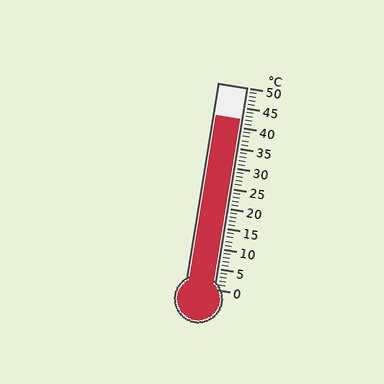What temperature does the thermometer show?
The thermometer shows approximately 42°C.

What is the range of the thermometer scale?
The thermometer scale ranges from 0°C to 50°C.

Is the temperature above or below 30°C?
The temperature is above 30°C.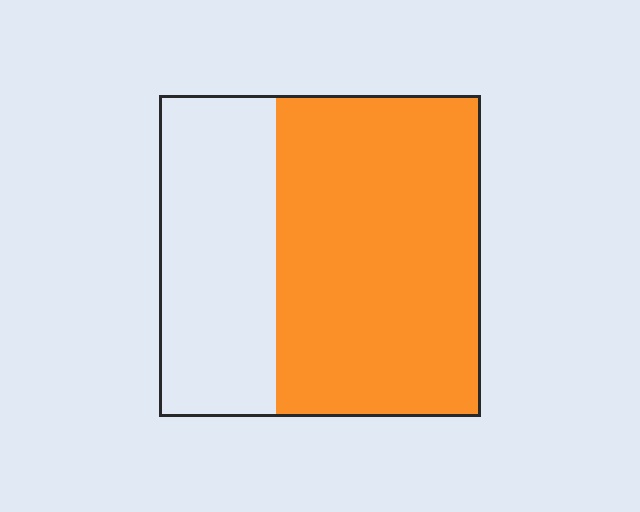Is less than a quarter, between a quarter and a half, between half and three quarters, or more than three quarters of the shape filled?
Between half and three quarters.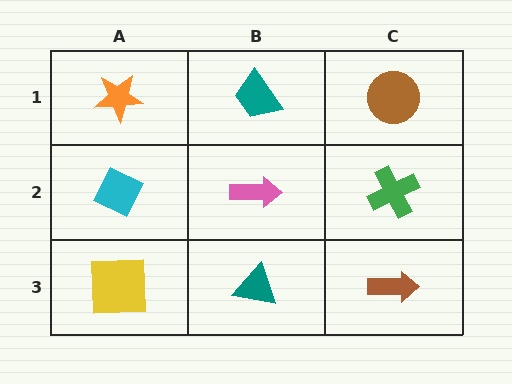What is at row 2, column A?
A cyan diamond.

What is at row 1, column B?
A teal trapezoid.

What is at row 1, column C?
A brown circle.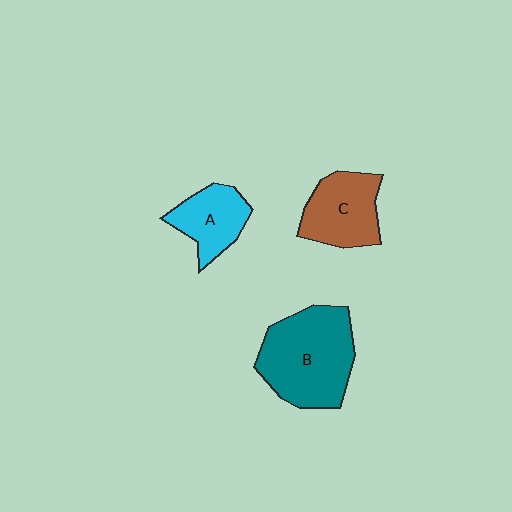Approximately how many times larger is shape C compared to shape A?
Approximately 1.2 times.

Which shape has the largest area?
Shape B (teal).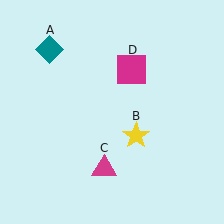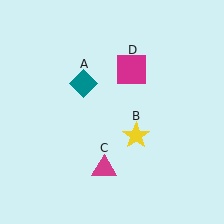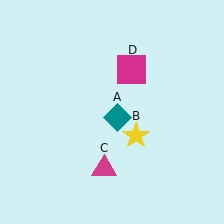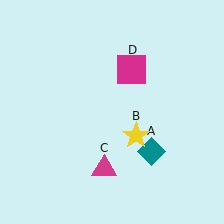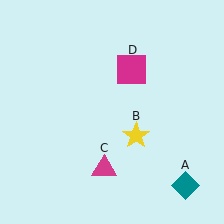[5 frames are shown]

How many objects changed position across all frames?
1 object changed position: teal diamond (object A).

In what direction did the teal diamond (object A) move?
The teal diamond (object A) moved down and to the right.